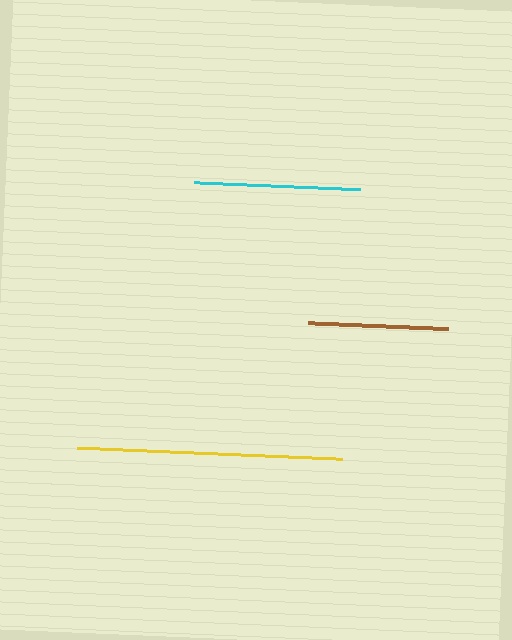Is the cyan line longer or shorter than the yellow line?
The yellow line is longer than the cyan line.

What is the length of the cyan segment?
The cyan segment is approximately 166 pixels long.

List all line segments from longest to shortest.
From longest to shortest: yellow, cyan, brown.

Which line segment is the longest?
The yellow line is the longest at approximately 265 pixels.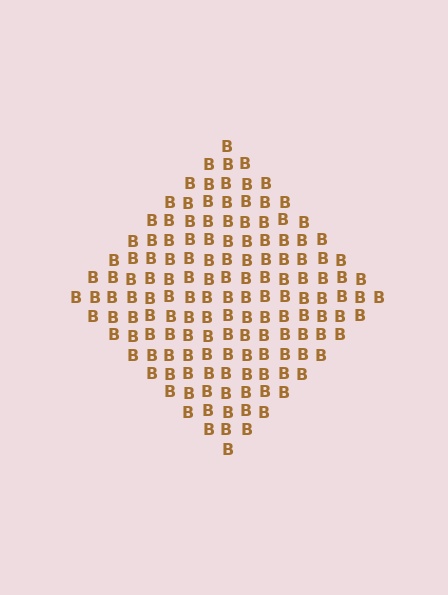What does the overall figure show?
The overall figure shows a diamond.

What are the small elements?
The small elements are letter B's.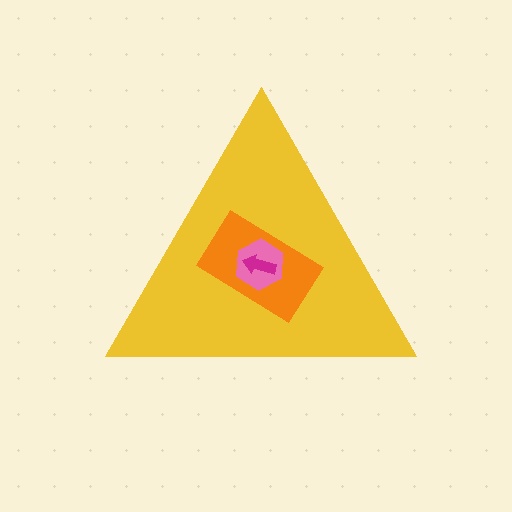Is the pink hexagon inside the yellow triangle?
Yes.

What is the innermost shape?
The magenta arrow.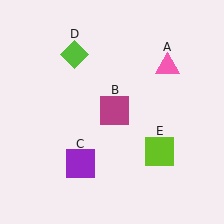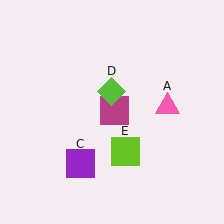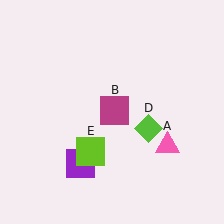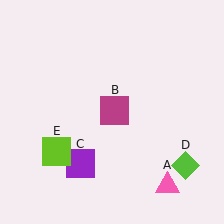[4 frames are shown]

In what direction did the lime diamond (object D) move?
The lime diamond (object D) moved down and to the right.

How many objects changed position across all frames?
3 objects changed position: pink triangle (object A), lime diamond (object D), lime square (object E).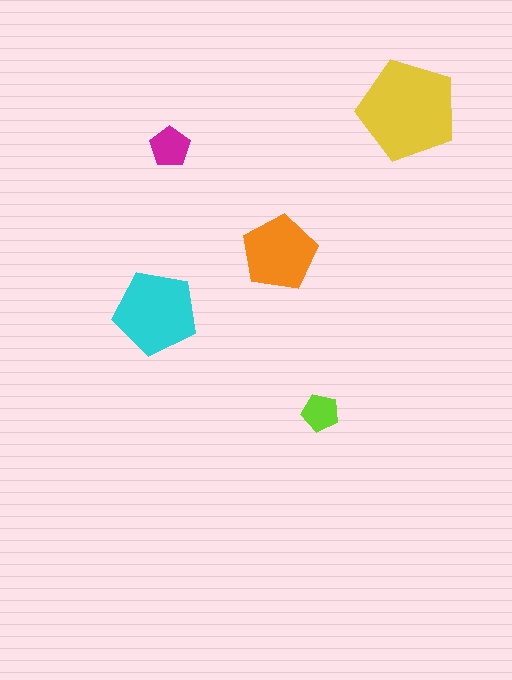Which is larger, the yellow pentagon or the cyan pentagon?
The yellow one.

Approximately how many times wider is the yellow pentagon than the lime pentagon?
About 2.5 times wider.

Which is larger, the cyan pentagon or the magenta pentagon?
The cyan one.